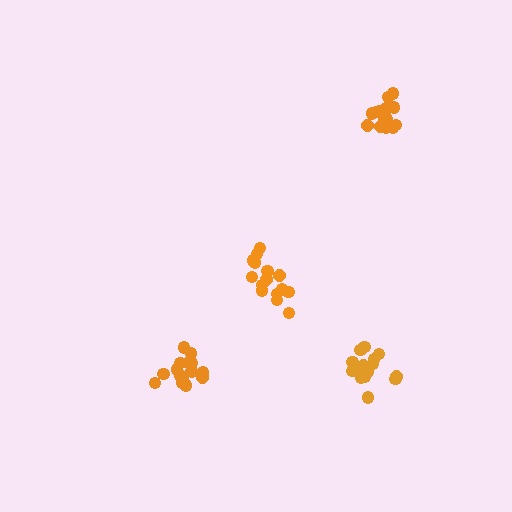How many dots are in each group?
Group 1: 16 dots, Group 2: 15 dots, Group 3: 15 dots, Group 4: 17 dots (63 total).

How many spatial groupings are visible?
There are 4 spatial groupings.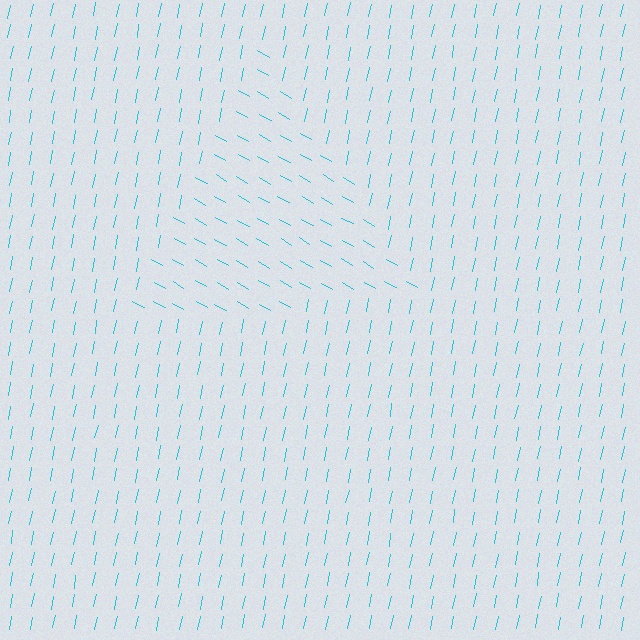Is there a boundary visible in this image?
Yes, there is a texture boundary formed by a change in line orientation.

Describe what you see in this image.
The image is filled with small cyan line segments. A triangle region in the image has lines oriented differently from the surrounding lines, creating a visible texture boundary.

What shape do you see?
I see a triangle.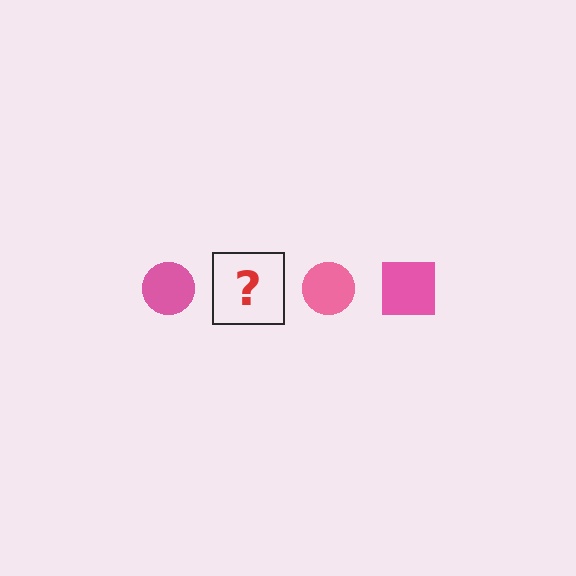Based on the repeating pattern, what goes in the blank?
The blank should be a pink square.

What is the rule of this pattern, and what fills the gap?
The rule is that the pattern cycles through circle, square shapes in pink. The gap should be filled with a pink square.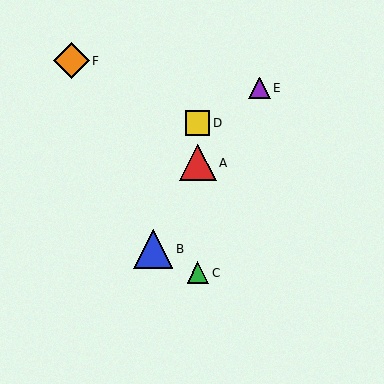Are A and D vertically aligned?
Yes, both are at x≈198.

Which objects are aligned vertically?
Objects A, C, D are aligned vertically.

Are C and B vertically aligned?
No, C is at x≈198 and B is at x≈153.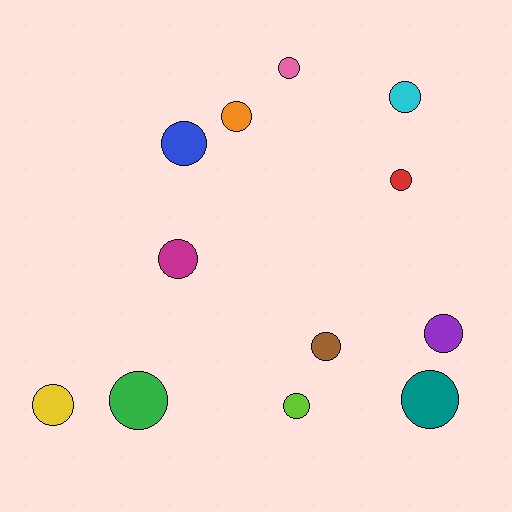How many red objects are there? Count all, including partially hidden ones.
There is 1 red object.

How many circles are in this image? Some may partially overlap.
There are 12 circles.